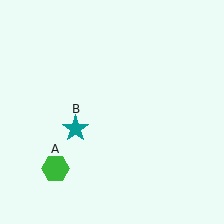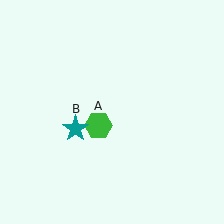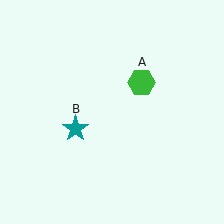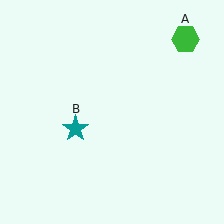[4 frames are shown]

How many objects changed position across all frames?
1 object changed position: green hexagon (object A).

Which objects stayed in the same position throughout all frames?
Teal star (object B) remained stationary.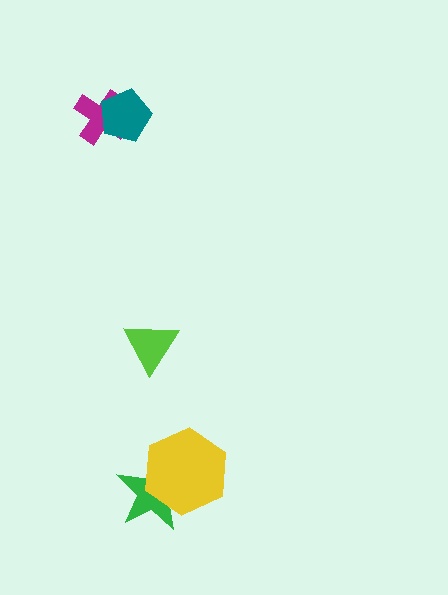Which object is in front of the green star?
The yellow hexagon is in front of the green star.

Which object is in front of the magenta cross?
The teal pentagon is in front of the magenta cross.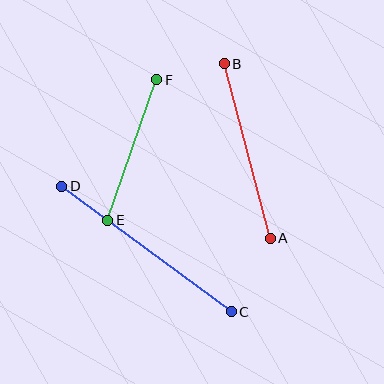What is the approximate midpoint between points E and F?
The midpoint is at approximately (132, 150) pixels.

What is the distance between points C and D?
The distance is approximately 211 pixels.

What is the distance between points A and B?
The distance is approximately 181 pixels.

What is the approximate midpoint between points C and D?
The midpoint is at approximately (146, 249) pixels.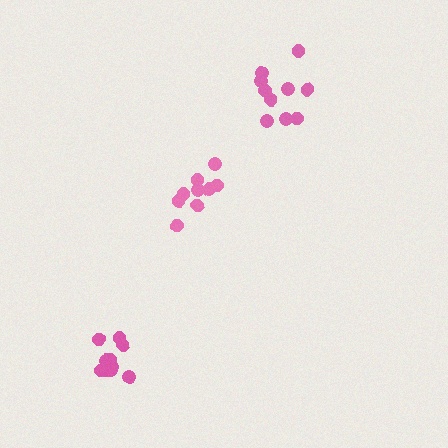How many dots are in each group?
Group 1: 10 dots, Group 2: 9 dots, Group 3: 10 dots (29 total).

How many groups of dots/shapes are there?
There are 3 groups.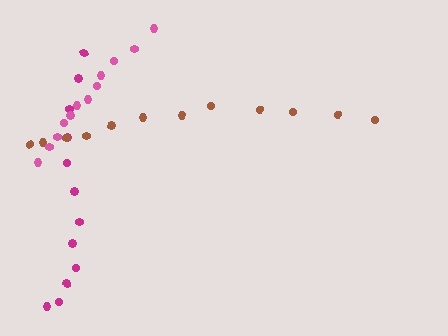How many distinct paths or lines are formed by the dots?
There are 3 distinct paths.